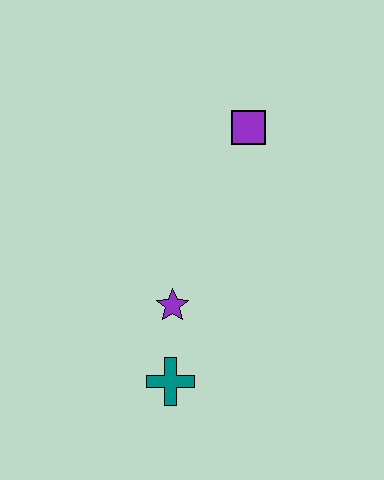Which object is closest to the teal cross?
The purple star is closest to the teal cross.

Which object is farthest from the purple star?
The purple square is farthest from the purple star.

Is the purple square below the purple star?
No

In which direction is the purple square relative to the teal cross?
The purple square is above the teal cross.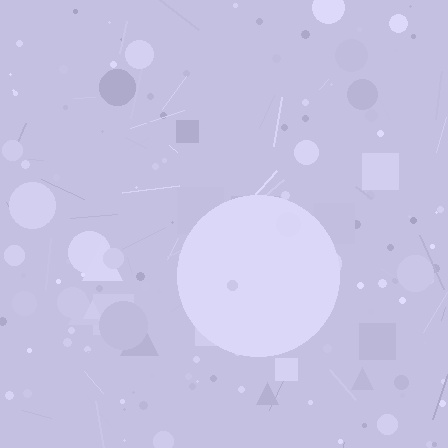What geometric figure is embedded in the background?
A circle is embedded in the background.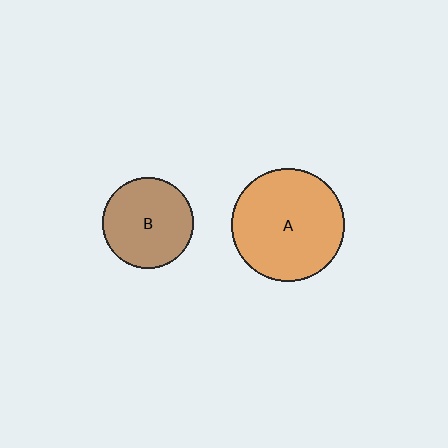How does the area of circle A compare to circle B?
Approximately 1.5 times.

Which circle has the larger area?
Circle A (orange).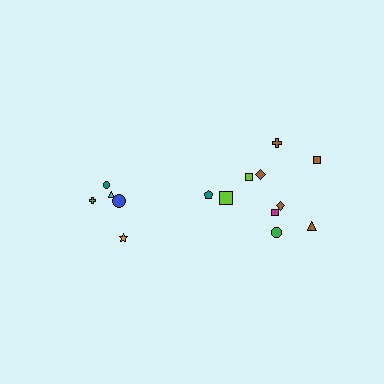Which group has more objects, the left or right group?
The right group.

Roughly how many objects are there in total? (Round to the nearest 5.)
Roughly 15 objects in total.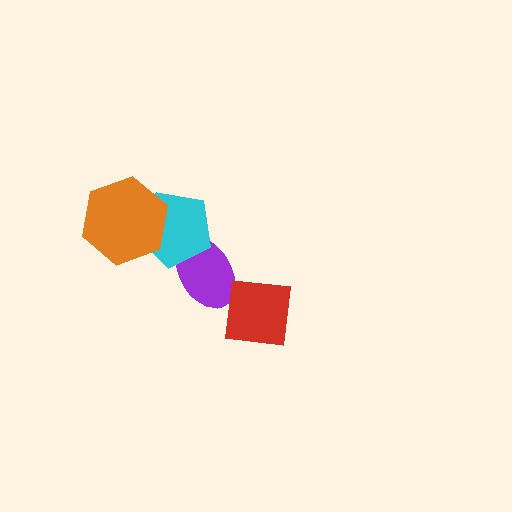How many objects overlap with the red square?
0 objects overlap with the red square.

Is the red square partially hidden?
No, no other shape covers it.